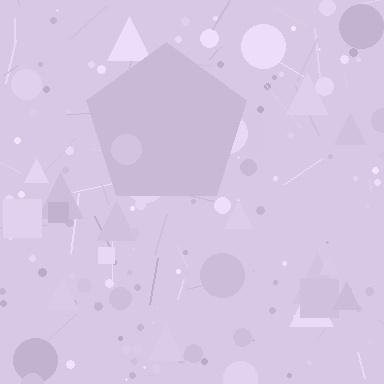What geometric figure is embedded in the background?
A pentagon is embedded in the background.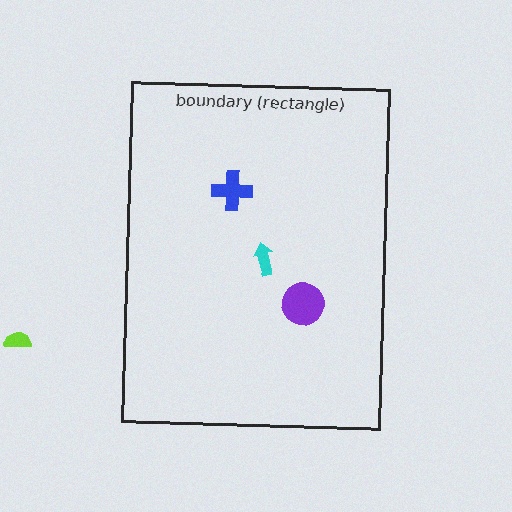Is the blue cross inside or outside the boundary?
Inside.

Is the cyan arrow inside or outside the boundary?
Inside.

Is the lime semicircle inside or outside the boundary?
Outside.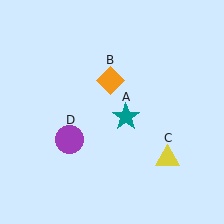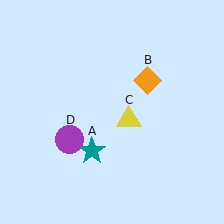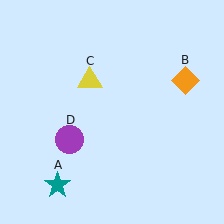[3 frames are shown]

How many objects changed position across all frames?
3 objects changed position: teal star (object A), orange diamond (object B), yellow triangle (object C).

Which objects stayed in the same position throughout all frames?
Purple circle (object D) remained stationary.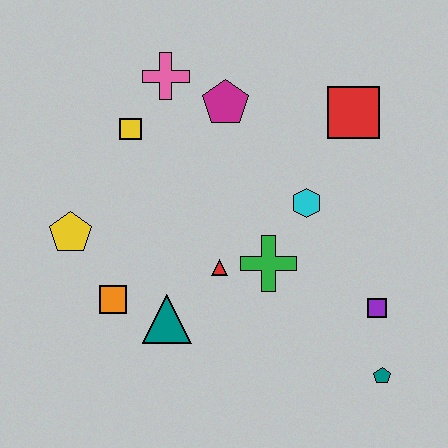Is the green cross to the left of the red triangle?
No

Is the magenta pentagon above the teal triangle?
Yes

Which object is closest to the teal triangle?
The orange square is closest to the teal triangle.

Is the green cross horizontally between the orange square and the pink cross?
No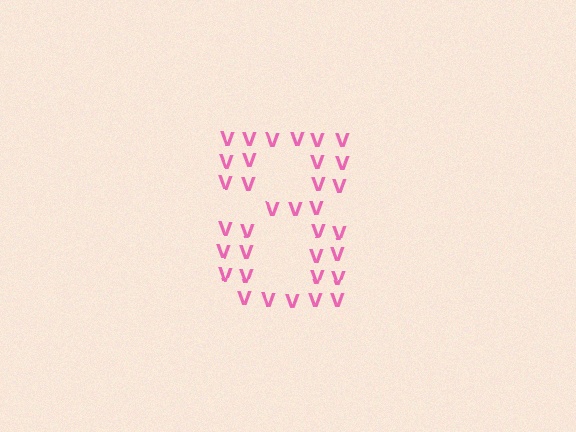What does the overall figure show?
The overall figure shows the digit 8.